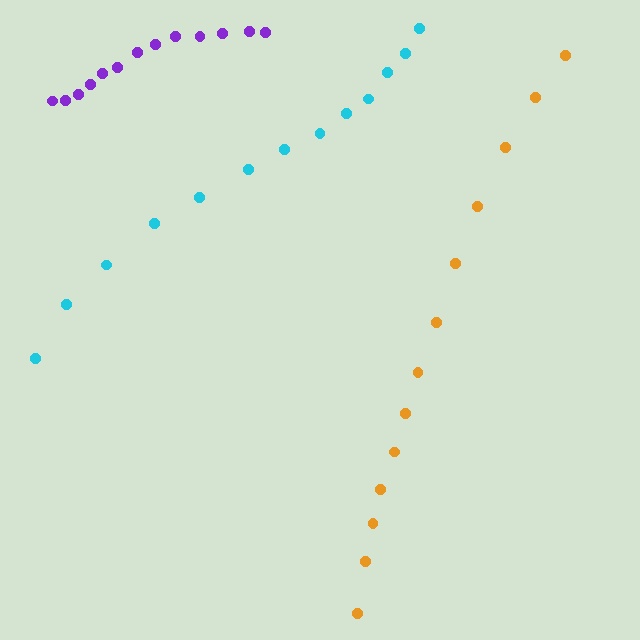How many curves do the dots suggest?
There are 3 distinct paths.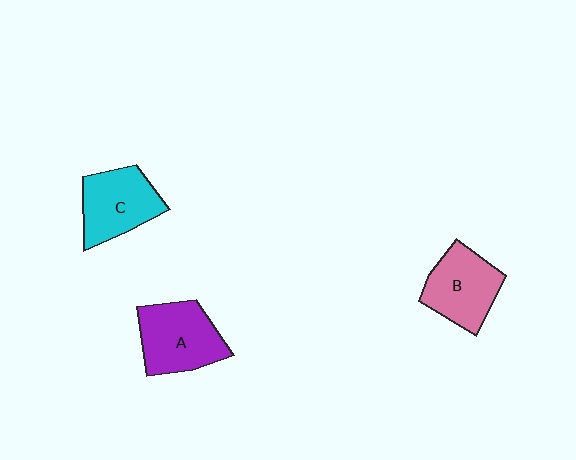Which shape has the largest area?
Shape A (purple).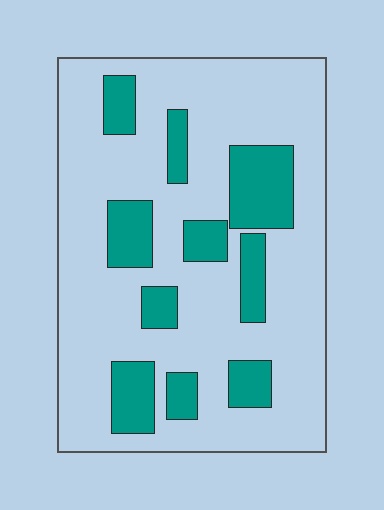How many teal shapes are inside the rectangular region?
10.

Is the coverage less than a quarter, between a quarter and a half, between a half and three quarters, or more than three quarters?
Less than a quarter.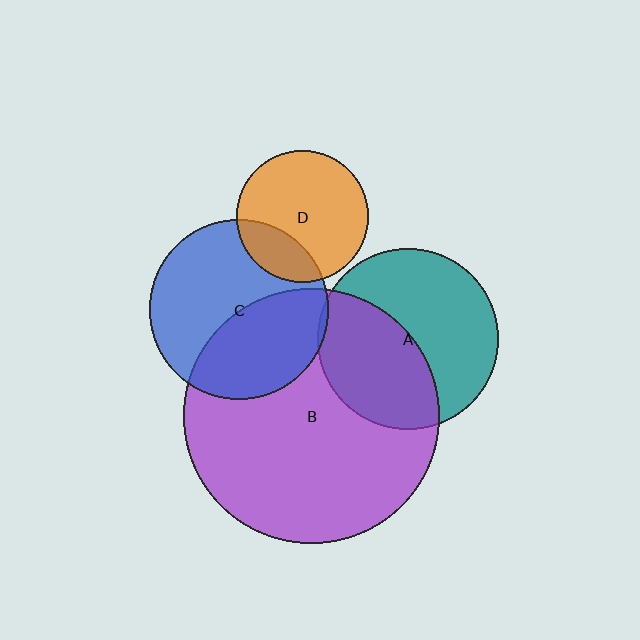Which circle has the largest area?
Circle B (purple).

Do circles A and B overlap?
Yes.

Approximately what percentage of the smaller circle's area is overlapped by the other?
Approximately 45%.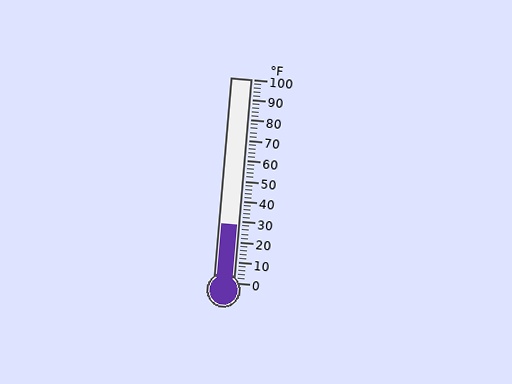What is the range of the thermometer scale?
The thermometer scale ranges from 0°F to 100°F.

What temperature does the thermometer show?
The thermometer shows approximately 28°F.